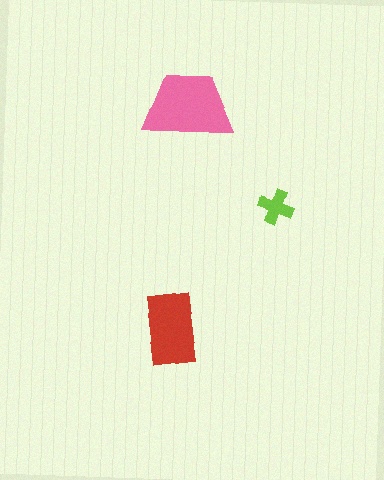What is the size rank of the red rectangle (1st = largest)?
2nd.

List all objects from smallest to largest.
The lime cross, the red rectangle, the pink trapezoid.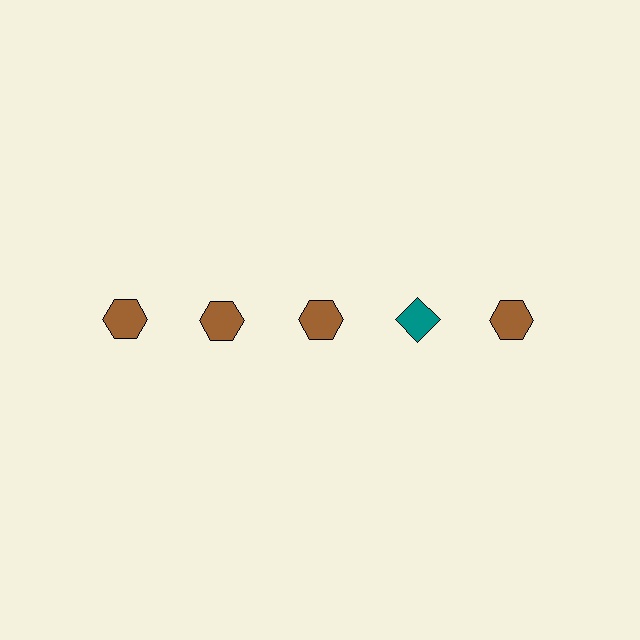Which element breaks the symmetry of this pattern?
The teal diamond in the top row, second from right column breaks the symmetry. All other shapes are brown hexagons.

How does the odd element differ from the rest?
It differs in both color (teal instead of brown) and shape (diamond instead of hexagon).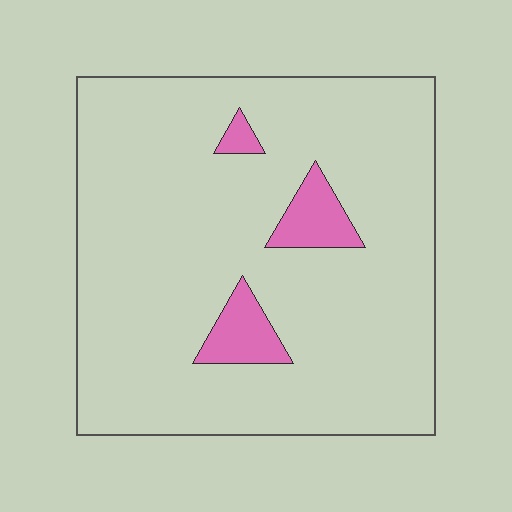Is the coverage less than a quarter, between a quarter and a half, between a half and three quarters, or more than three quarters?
Less than a quarter.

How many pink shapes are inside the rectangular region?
3.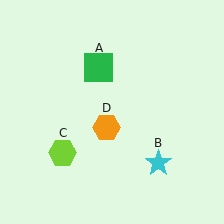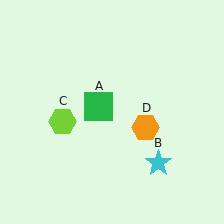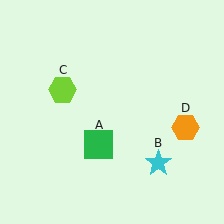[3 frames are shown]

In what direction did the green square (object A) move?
The green square (object A) moved down.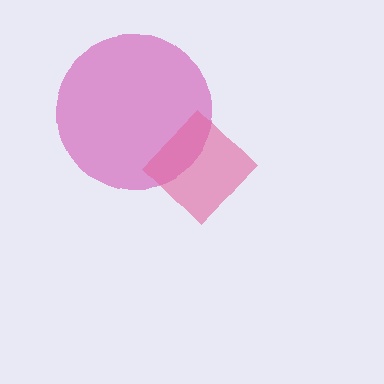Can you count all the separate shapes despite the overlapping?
Yes, there are 2 separate shapes.